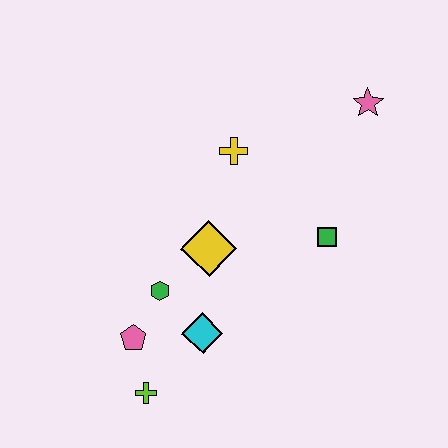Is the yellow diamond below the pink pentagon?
No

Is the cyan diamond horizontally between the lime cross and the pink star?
Yes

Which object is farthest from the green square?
The lime cross is farthest from the green square.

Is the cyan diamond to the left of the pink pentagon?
No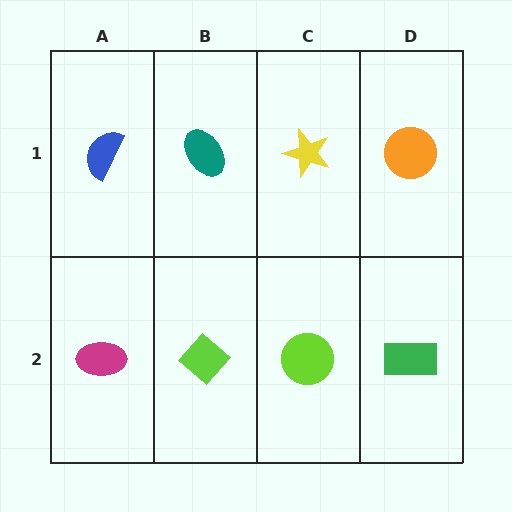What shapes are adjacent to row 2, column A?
A blue semicircle (row 1, column A), a lime diamond (row 2, column B).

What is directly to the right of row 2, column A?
A lime diamond.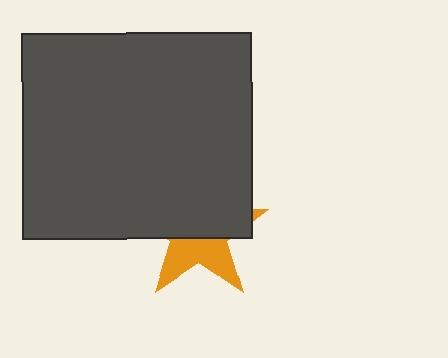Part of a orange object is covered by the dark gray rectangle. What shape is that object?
It is a star.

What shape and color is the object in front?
The object in front is a dark gray rectangle.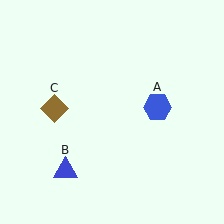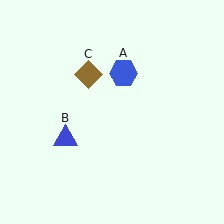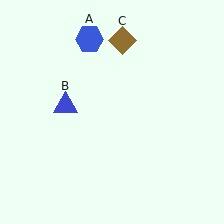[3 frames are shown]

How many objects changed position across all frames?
3 objects changed position: blue hexagon (object A), blue triangle (object B), brown diamond (object C).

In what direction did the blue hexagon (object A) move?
The blue hexagon (object A) moved up and to the left.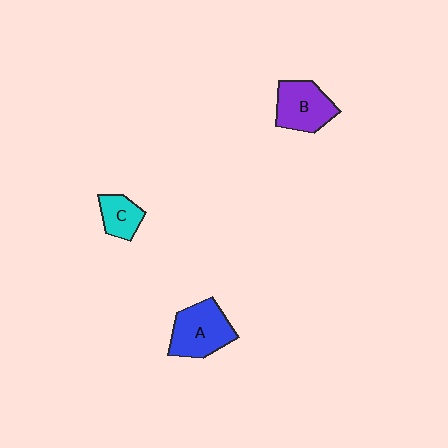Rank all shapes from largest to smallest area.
From largest to smallest: A (blue), B (purple), C (cyan).